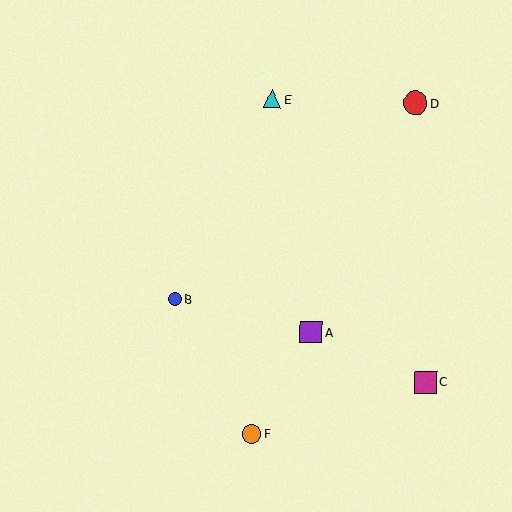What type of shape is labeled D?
Shape D is a red circle.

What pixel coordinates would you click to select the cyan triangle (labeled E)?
Click at (272, 99) to select the cyan triangle E.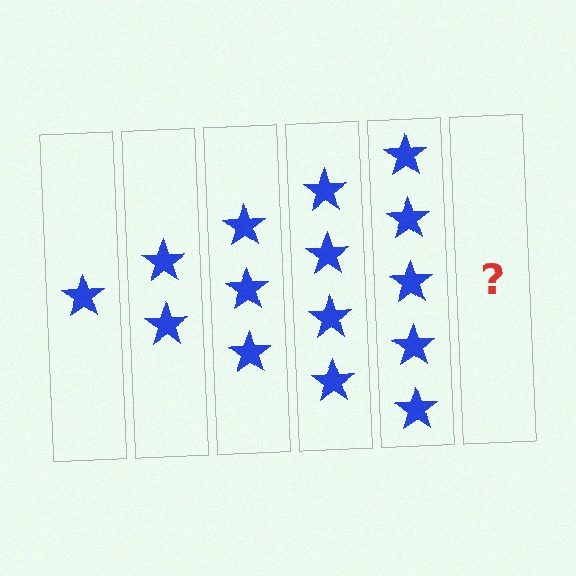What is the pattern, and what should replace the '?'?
The pattern is that each step adds one more star. The '?' should be 6 stars.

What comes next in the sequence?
The next element should be 6 stars.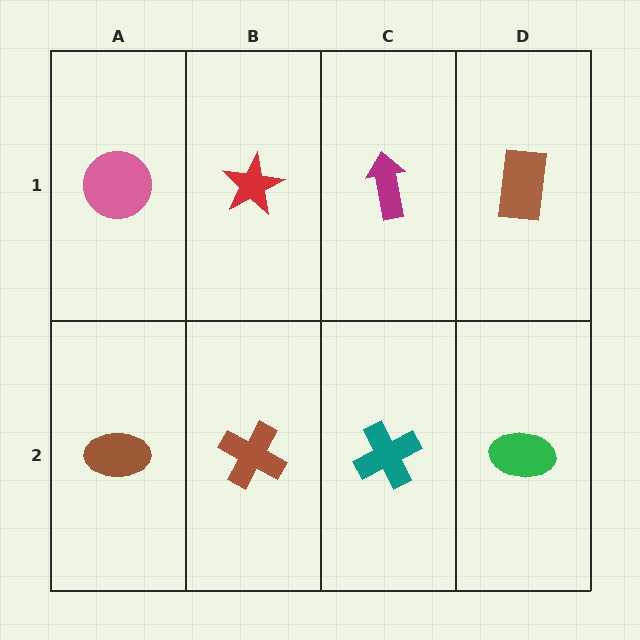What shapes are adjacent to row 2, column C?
A magenta arrow (row 1, column C), a brown cross (row 2, column B), a green ellipse (row 2, column D).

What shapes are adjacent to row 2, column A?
A pink circle (row 1, column A), a brown cross (row 2, column B).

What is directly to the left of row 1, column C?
A red star.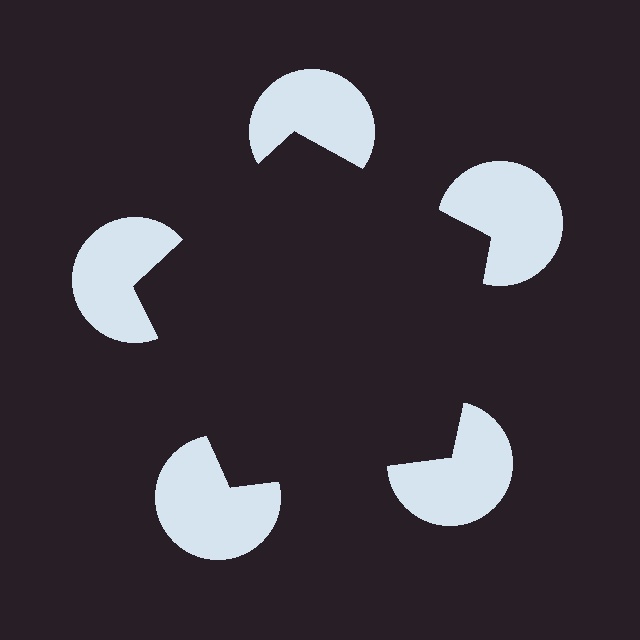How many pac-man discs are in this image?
There are 5 — one at each vertex of the illusory pentagon.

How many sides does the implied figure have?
5 sides.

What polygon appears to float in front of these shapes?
An illusory pentagon — its edges are inferred from the aligned wedge cuts in the pac-man discs, not physically drawn.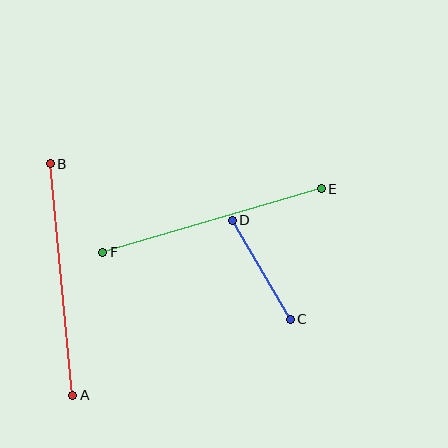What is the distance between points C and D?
The distance is approximately 115 pixels.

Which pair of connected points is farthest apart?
Points A and B are farthest apart.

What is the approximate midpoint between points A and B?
The midpoint is at approximately (62, 280) pixels.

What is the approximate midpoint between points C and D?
The midpoint is at approximately (261, 270) pixels.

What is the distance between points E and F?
The distance is approximately 228 pixels.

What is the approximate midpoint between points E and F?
The midpoint is at approximately (212, 220) pixels.